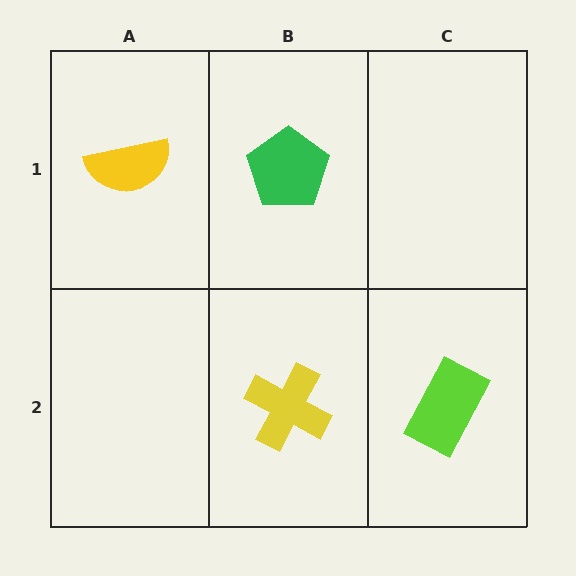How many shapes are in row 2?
2 shapes.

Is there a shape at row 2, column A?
No, that cell is empty.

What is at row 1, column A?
A yellow semicircle.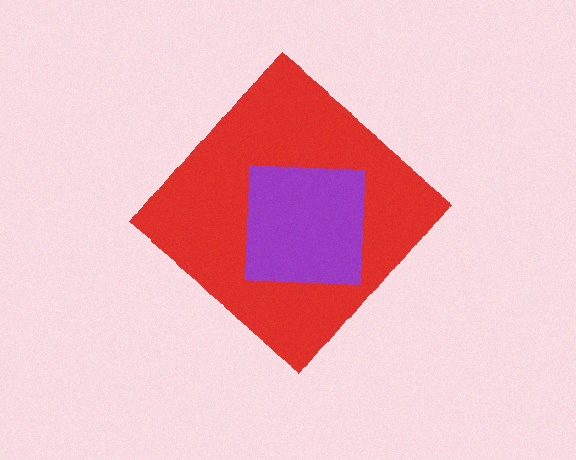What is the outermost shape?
The red diamond.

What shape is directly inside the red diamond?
The purple square.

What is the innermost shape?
The purple square.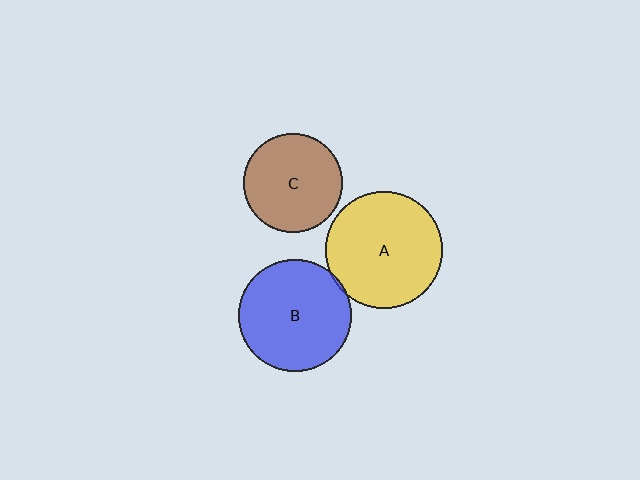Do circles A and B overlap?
Yes.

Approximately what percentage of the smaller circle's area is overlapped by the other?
Approximately 5%.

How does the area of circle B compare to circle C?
Approximately 1.3 times.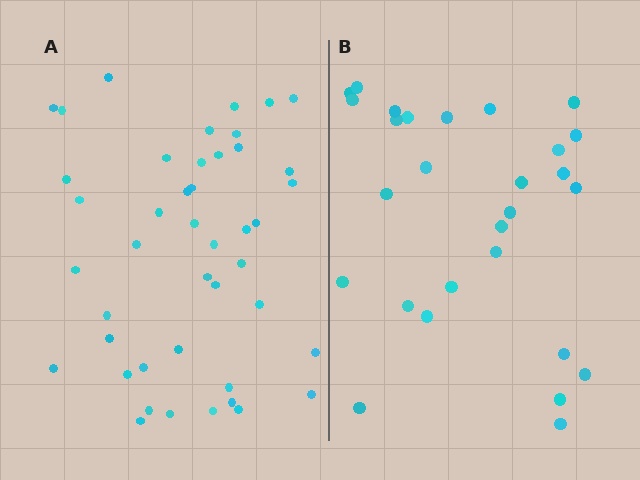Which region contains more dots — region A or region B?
Region A (the left region) has more dots.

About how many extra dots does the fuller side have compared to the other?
Region A has approximately 15 more dots than region B.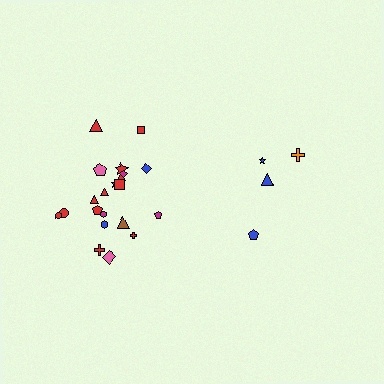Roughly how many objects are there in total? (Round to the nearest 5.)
Roughly 25 objects in total.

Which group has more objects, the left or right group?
The left group.